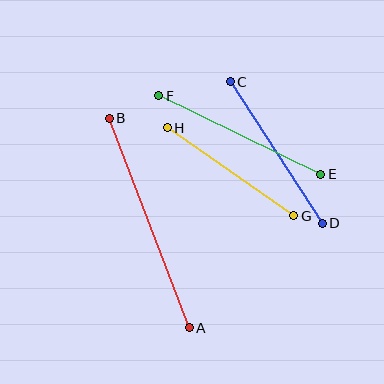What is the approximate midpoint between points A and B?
The midpoint is at approximately (149, 223) pixels.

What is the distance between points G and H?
The distance is approximately 154 pixels.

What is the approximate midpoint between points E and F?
The midpoint is at approximately (240, 135) pixels.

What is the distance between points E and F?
The distance is approximately 180 pixels.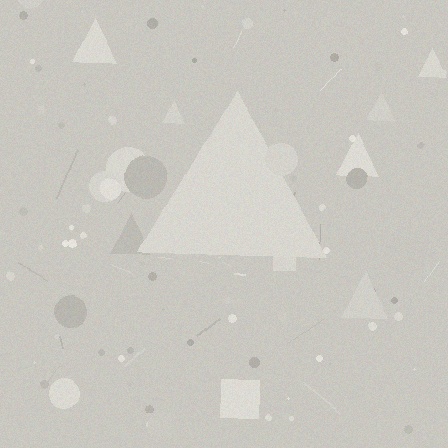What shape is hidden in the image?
A triangle is hidden in the image.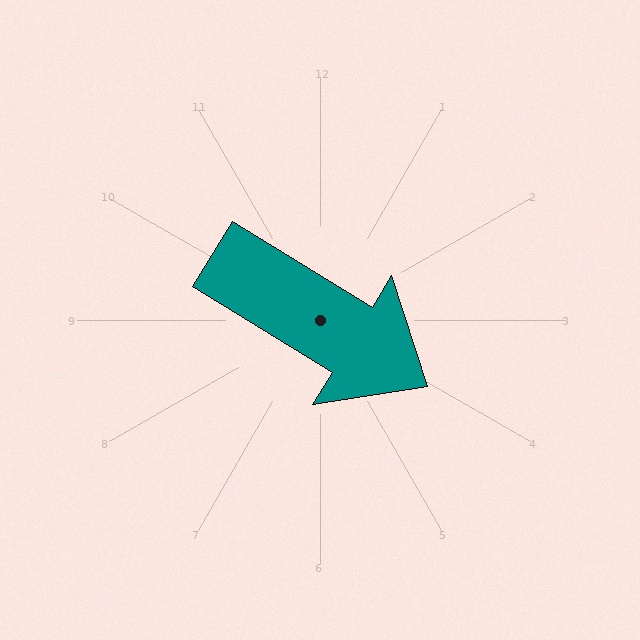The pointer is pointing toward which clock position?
Roughly 4 o'clock.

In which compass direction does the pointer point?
Southeast.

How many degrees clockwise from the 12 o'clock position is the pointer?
Approximately 122 degrees.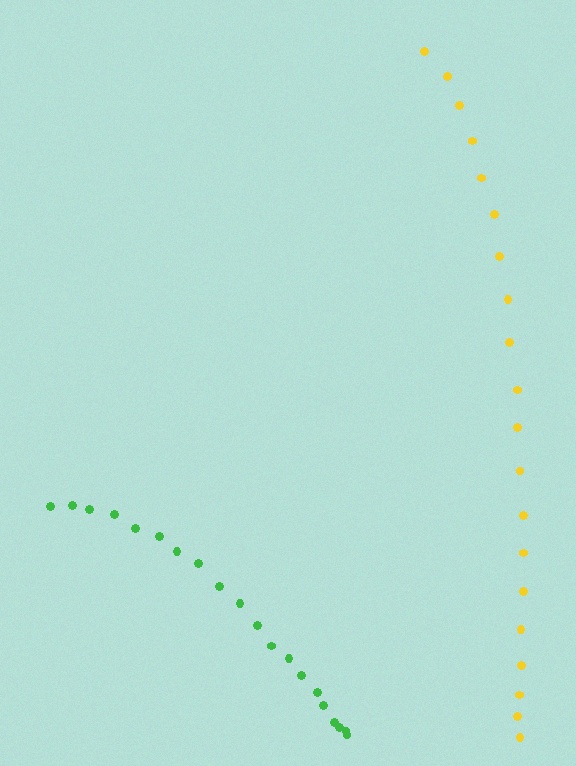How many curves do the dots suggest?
There are 2 distinct paths.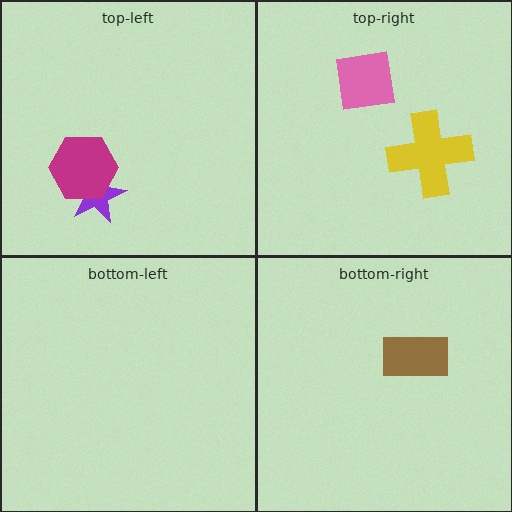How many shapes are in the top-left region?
2.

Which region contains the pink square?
The top-right region.